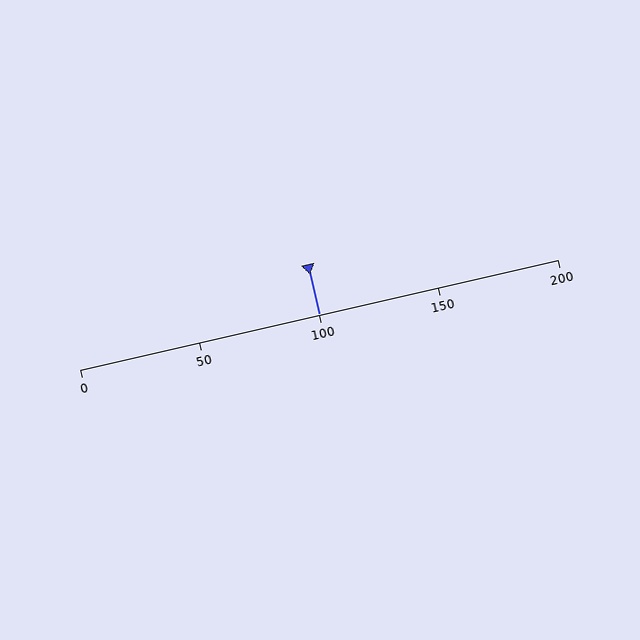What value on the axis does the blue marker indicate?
The marker indicates approximately 100.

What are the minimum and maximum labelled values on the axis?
The axis runs from 0 to 200.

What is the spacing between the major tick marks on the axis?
The major ticks are spaced 50 apart.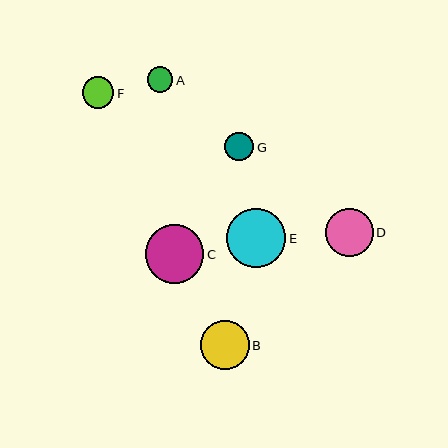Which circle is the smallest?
Circle A is the smallest with a size of approximately 26 pixels.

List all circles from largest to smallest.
From largest to smallest: E, C, B, D, F, G, A.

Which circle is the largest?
Circle E is the largest with a size of approximately 59 pixels.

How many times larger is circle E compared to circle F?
Circle E is approximately 1.9 times the size of circle F.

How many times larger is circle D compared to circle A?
Circle D is approximately 1.9 times the size of circle A.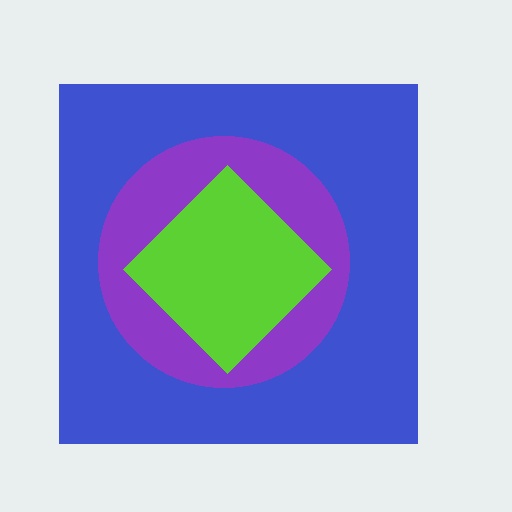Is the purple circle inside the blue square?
Yes.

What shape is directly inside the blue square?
The purple circle.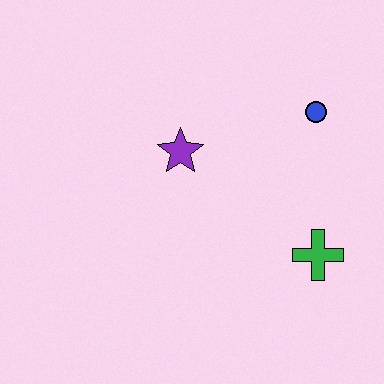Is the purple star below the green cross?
No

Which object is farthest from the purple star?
The green cross is farthest from the purple star.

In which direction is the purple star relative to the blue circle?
The purple star is to the left of the blue circle.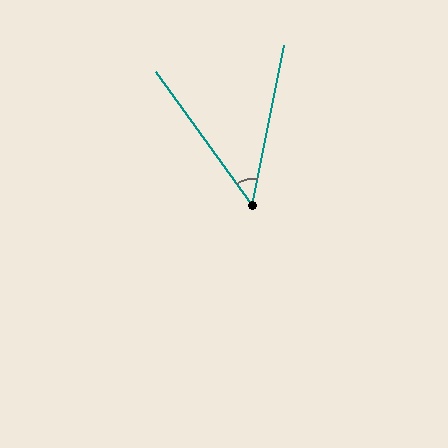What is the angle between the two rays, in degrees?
Approximately 47 degrees.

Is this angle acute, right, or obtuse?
It is acute.